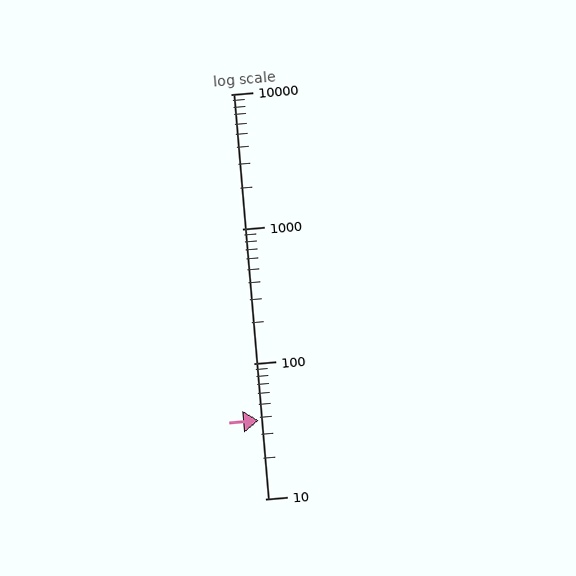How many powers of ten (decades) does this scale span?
The scale spans 3 decades, from 10 to 10000.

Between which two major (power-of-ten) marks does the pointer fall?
The pointer is between 10 and 100.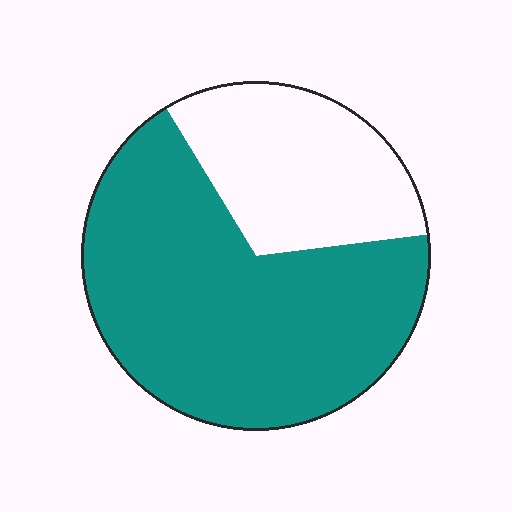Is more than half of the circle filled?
Yes.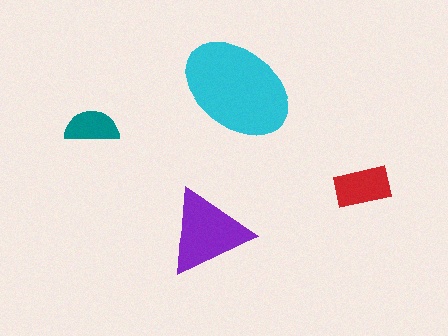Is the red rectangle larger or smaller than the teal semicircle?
Larger.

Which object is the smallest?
The teal semicircle.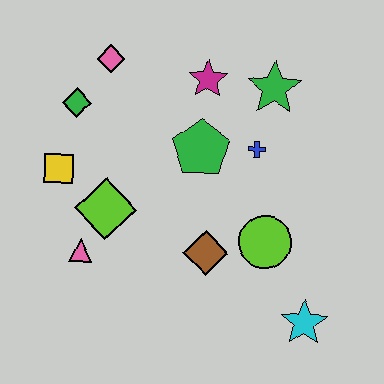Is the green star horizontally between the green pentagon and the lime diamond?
No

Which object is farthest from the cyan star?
The pink diamond is farthest from the cyan star.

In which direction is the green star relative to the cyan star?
The green star is above the cyan star.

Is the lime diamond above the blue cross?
No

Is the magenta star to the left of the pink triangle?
No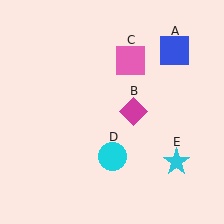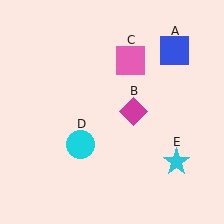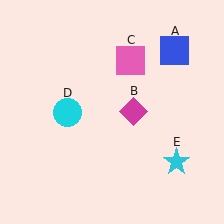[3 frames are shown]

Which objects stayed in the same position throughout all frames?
Blue square (object A) and magenta diamond (object B) and pink square (object C) and cyan star (object E) remained stationary.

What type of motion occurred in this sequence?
The cyan circle (object D) rotated clockwise around the center of the scene.